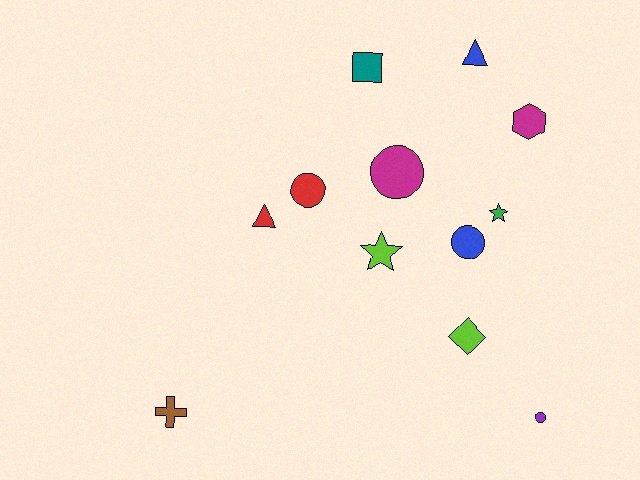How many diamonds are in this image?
There is 1 diamond.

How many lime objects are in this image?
There are 2 lime objects.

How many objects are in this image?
There are 12 objects.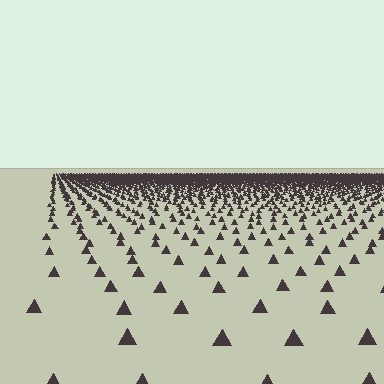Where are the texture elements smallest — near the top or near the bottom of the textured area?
Near the top.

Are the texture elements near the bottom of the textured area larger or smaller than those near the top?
Larger. Near the bottom, elements are closer to the viewer and appear at a bigger on-screen size.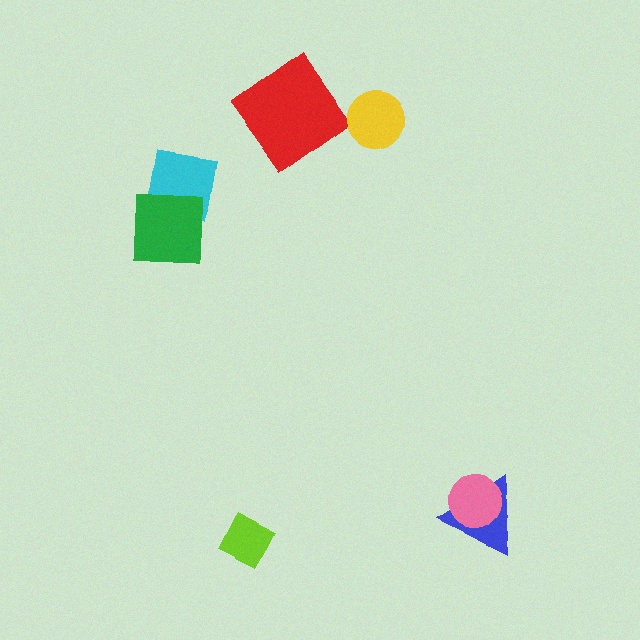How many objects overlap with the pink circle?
1 object overlaps with the pink circle.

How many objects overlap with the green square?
1 object overlaps with the green square.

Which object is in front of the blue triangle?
The pink circle is in front of the blue triangle.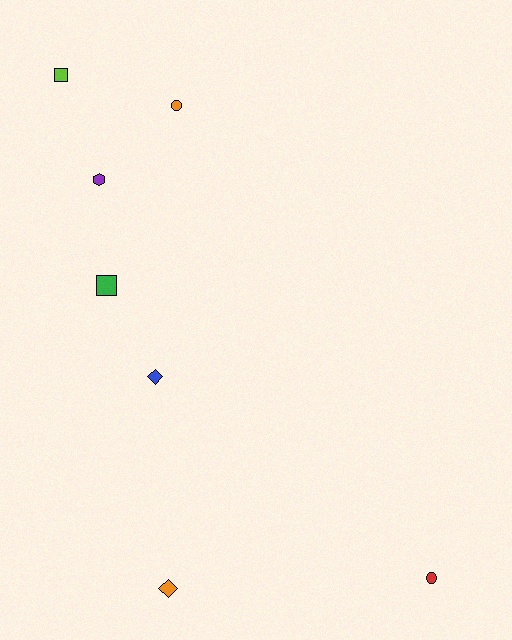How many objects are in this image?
There are 7 objects.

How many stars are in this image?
There are no stars.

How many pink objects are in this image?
There are no pink objects.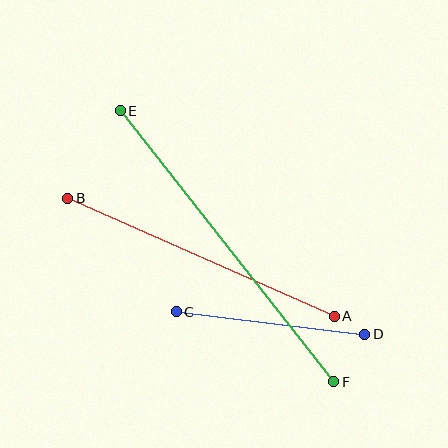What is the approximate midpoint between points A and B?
The midpoint is at approximately (201, 257) pixels.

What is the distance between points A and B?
The distance is approximately 291 pixels.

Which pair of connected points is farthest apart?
Points E and F are farthest apart.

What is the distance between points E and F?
The distance is approximately 345 pixels.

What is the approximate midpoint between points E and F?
The midpoint is at approximately (227, 246) pixels.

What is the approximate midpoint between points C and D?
The midpoint is at approximately (271, 323) pixels.